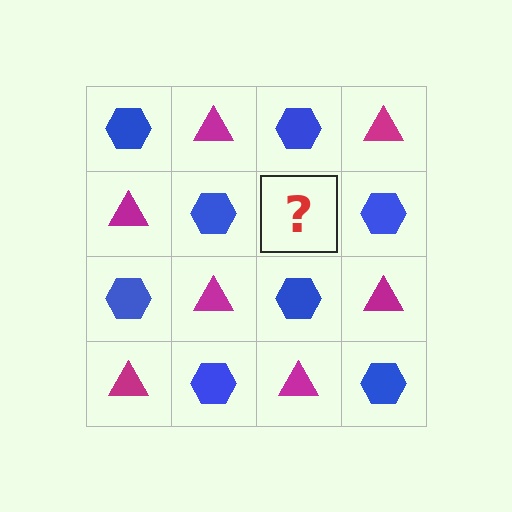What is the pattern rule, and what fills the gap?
The rule is that it alternates blue hexagon and magenta triangle in a checkerboard pattern. The gap should be filled with a magenta triangle.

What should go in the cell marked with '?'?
The missing cell should contain a magenta triangle.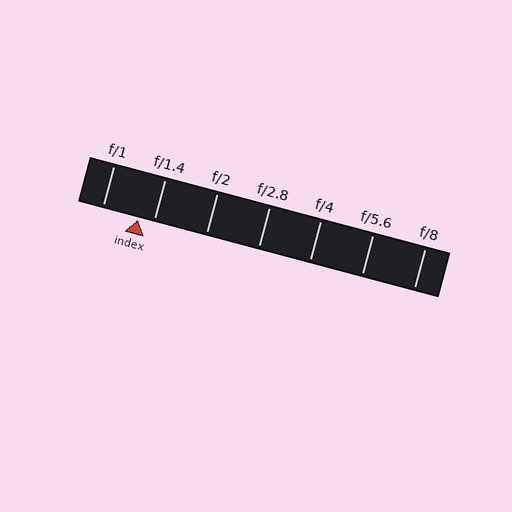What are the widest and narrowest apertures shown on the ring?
The widest aperture shown is f/1 and the narrowest is f/8.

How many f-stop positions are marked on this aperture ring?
There are 7 f-stop positions marked.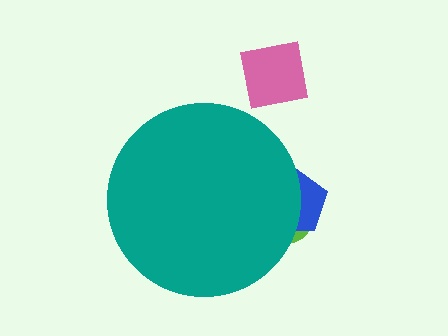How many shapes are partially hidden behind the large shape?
2 shapes are partially hidden.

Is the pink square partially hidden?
No, the pink square is fully visible.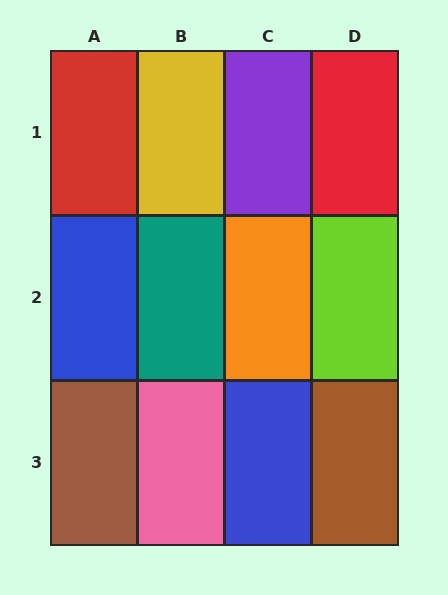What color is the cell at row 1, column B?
Yellow.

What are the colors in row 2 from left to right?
Blue, teal, orange, lime.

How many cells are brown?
2 cells are brown.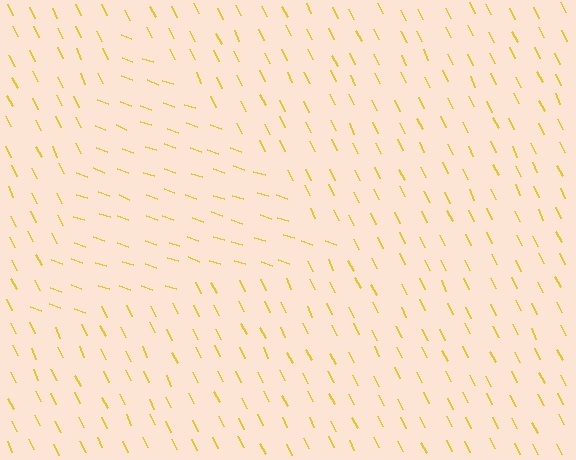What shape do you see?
I see a triangle.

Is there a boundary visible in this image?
Yes, there is a texture boundary formed by a change in line orientation.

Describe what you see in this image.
The image is filled with small yellow line segments. A triangle region in the image has lines oriented differently from the surrounding lines, creating a visible texture boundary.